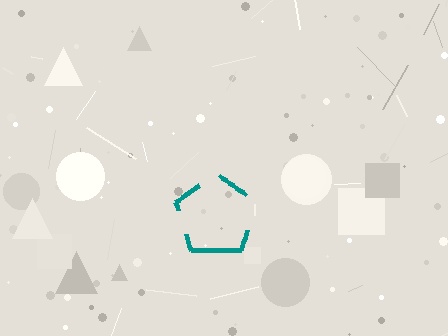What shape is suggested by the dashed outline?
The dashed outline suggests a pentagon.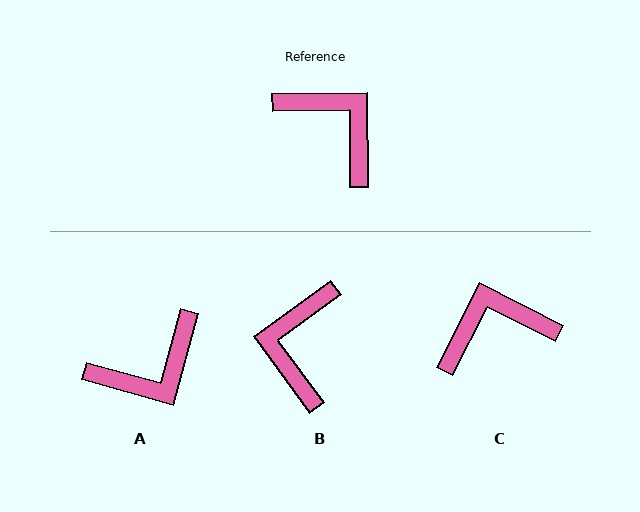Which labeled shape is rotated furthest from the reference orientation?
B, about 126 degrees away.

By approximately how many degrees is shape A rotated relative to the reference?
Approximately 106 degrees clockwise.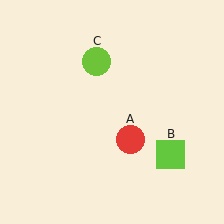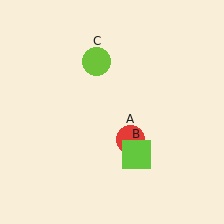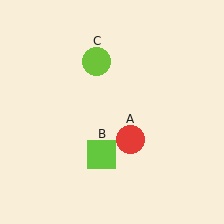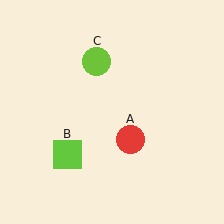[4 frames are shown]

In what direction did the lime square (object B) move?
The lime square (object B) moved left.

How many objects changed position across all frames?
1 object changed position: lime square (object B).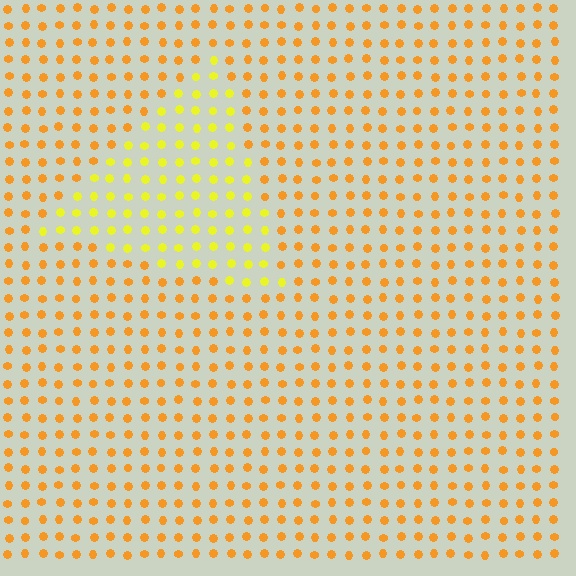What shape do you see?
I see a triangle.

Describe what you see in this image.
The image is filled with small orange elements in a uniform arrangement. A triangle-shaped region is visible where the elements are tinted to a slightly different hue, forming a subtle color boundary.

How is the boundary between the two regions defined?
The boundary is defined purely by a slight shift in hue (about 30 degrees). Spacing, size, and orientation are identical on both sides.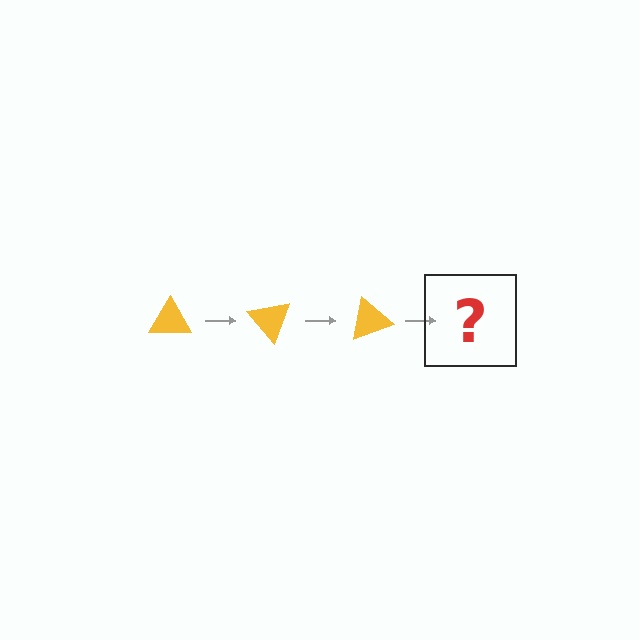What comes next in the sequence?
The next element should be a yellow triangle rotated 150 degrees.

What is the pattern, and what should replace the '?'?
The pattern is that the triangle rotates 50 degrees each step. The '?' should be a yellow triangle rotated 150 degrees.